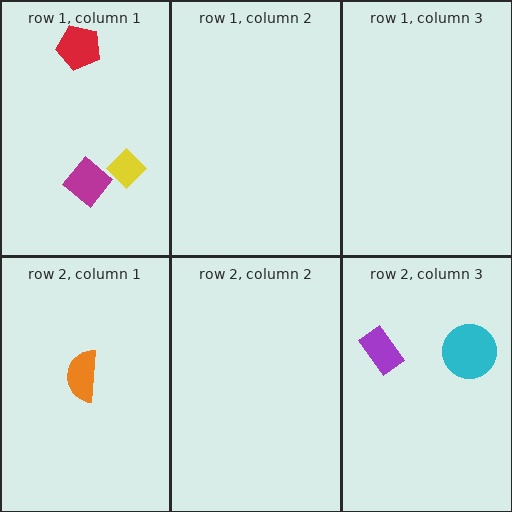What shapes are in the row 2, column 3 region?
The purple rectangle, the cyan circle.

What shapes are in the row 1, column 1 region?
The magenta diamond, the red pentagon, the yellow diamond.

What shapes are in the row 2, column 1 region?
The orange semicircle.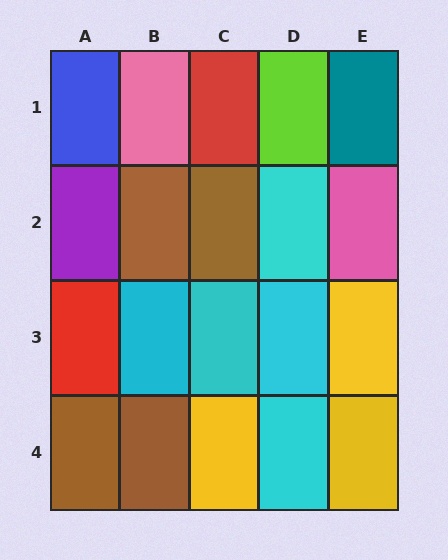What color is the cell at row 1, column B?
Pink.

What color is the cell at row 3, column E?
Yellow.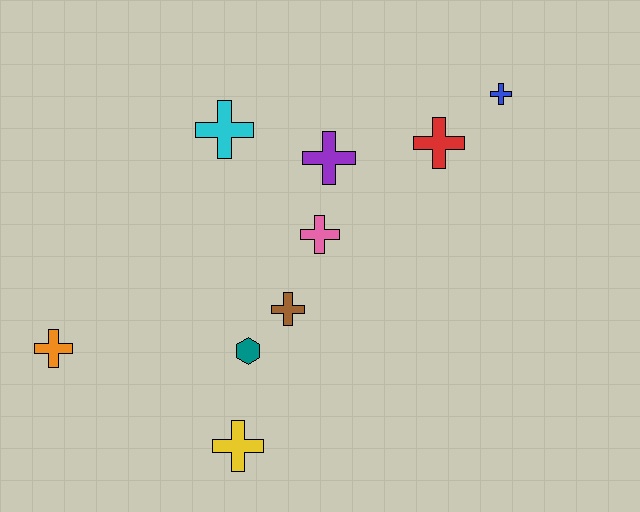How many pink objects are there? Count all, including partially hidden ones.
There is 1 pink object.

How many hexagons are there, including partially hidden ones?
There is 1 hexagon.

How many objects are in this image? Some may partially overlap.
There are 9 objects.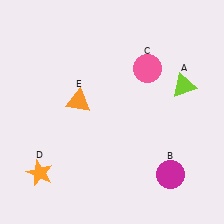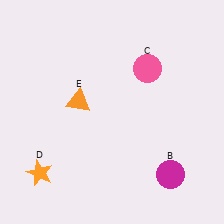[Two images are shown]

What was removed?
The lime triangle (A) was removed in Image 2.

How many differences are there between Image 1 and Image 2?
There is 1 difference between the two images.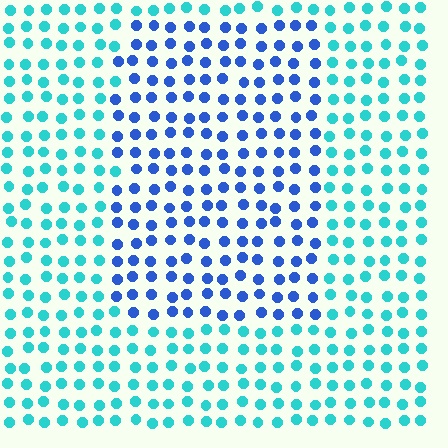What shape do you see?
I see a rectangle.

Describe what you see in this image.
The image is filled with small cyan elements in a uniform arrangement. A rectangle-shaped region is visible where the elements are tinted to a slightly different hue, forming a subtle color boundary.